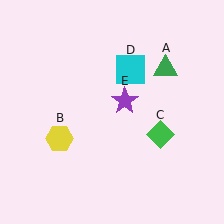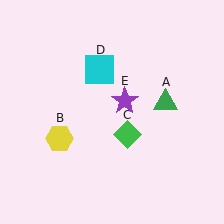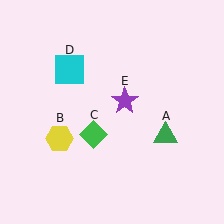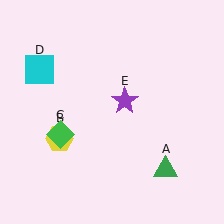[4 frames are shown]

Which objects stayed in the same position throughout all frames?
Yellow hexagon (object B) and purple star (object E) remained stationary.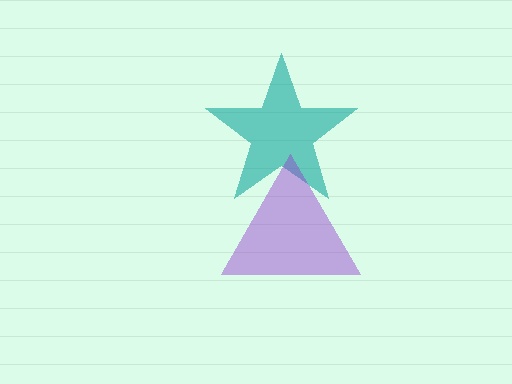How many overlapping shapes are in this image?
There are 2 overlapping shapes in the image.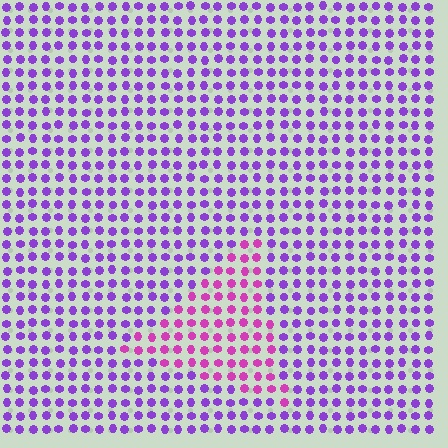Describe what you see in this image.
The image is filled with small purple elements in a uniform arrangement. A triangle-shaped region is visible where the elements are tinted to a slightly different hue, forming a subtle color boundary.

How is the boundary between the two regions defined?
The boundary is defined purely by a slight shift in hue (about 39 degrees). Spacing, size, and orientation are identical on both sides.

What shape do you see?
I see a triangle.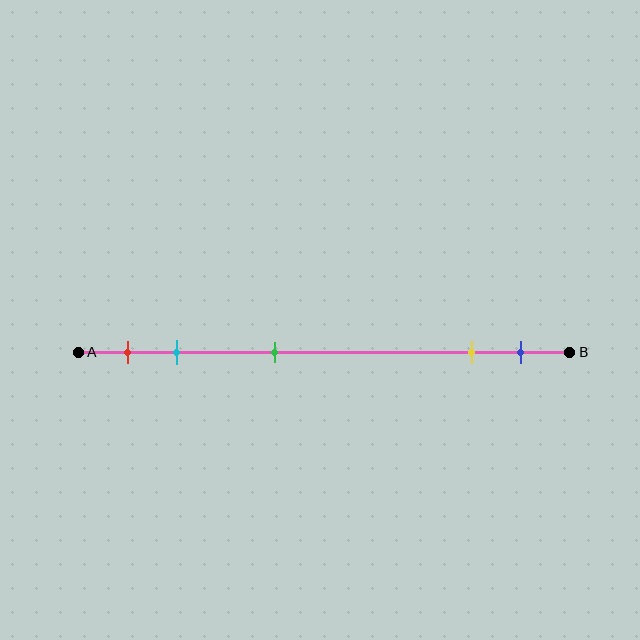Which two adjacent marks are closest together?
The yellow and blue marks are the closest adjacent pair.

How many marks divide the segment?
There are 5 marks dividing the segment.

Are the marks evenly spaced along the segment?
No, the marks are not evenly spaced.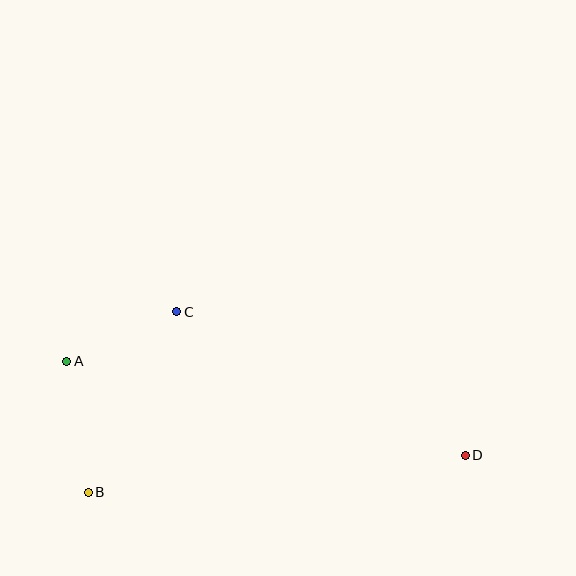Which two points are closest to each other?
Points A and C are closest to each other.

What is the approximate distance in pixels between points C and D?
The distance between C and D is approximately 322 pixels.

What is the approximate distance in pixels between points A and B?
The distance between A and B is approximately 133 pixels.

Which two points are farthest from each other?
Points A and D are farthest from each other.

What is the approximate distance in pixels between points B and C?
The distance between B and C is approximately 201 pixels.